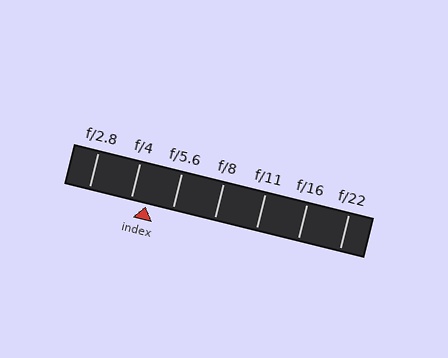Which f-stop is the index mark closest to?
The index mark is closest to f/4.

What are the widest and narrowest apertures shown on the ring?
The widest aperture shown is f/2.8 and the narrowest is f/22.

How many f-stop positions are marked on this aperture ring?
There are 7 f-stop positions marked.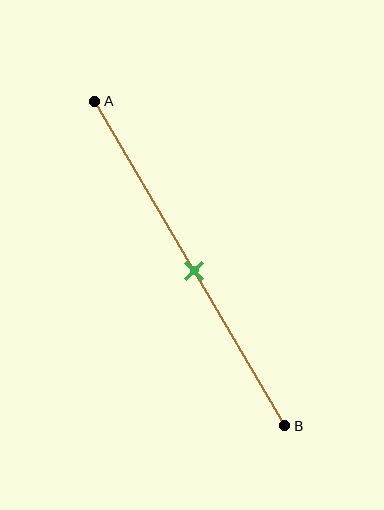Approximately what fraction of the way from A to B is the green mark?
The green mark is approximately 50% of the way from A to B.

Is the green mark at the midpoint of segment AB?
Yes, the mark is approximately at the midpoint.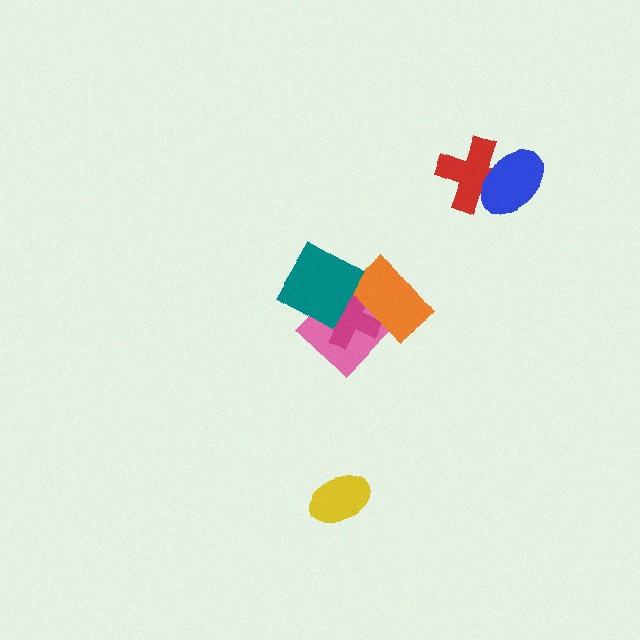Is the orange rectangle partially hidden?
Yes, it is partially covered by another shape.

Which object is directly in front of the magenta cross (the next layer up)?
The orange rectangle is directly in front of the magenta cross.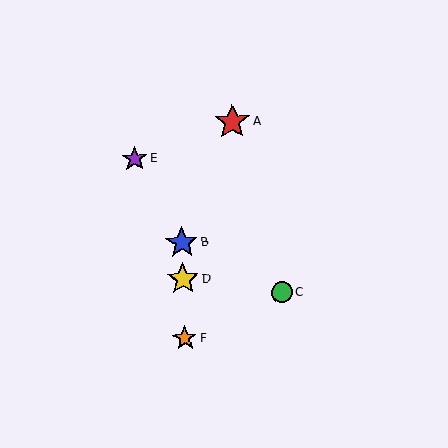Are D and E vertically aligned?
No, D is at x≈183 and E is at x≈135.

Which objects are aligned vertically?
Objects B, D, F are aligned vertically.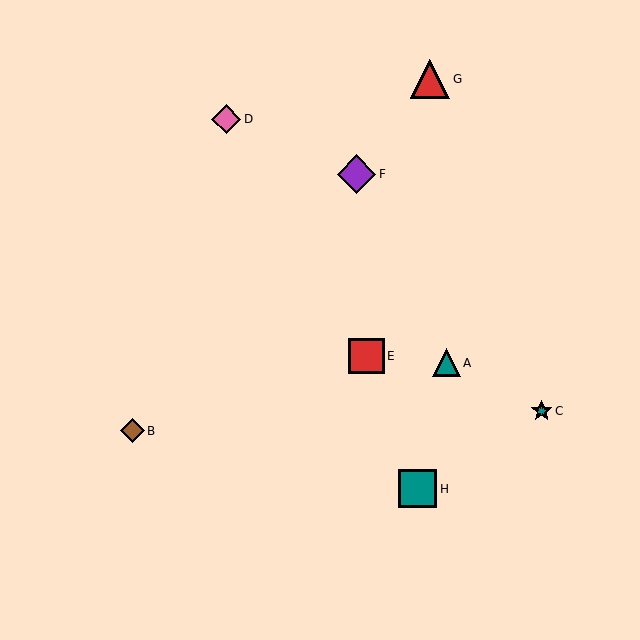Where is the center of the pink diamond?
The center of the pink diamond is at (226, 119).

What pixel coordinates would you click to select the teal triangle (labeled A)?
Click at (446, 363) to select the teal triangle A.